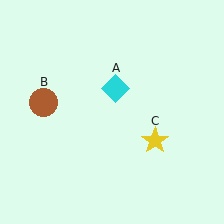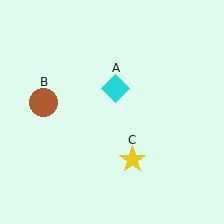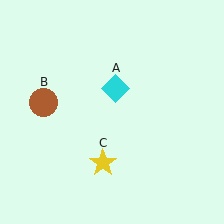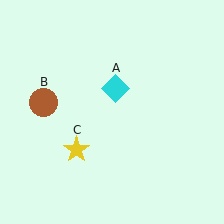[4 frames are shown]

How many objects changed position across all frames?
1 object changed position: yellow star (object C).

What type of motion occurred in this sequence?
The yellow star (object C) rotated clockwise around the center of the scene.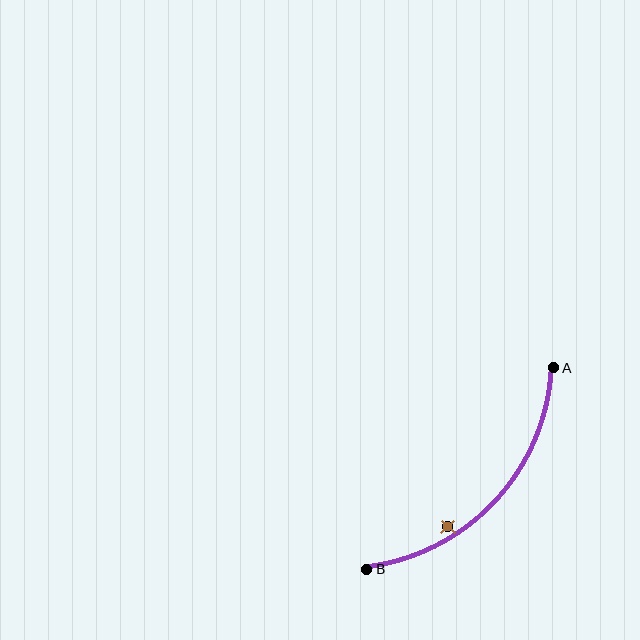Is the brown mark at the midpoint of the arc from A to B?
No — the brown mark does not lie on the arc at all. It sits slightly inside the curve.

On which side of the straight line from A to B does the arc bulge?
The arc bulges below and to the right of the straight line connecting A and B.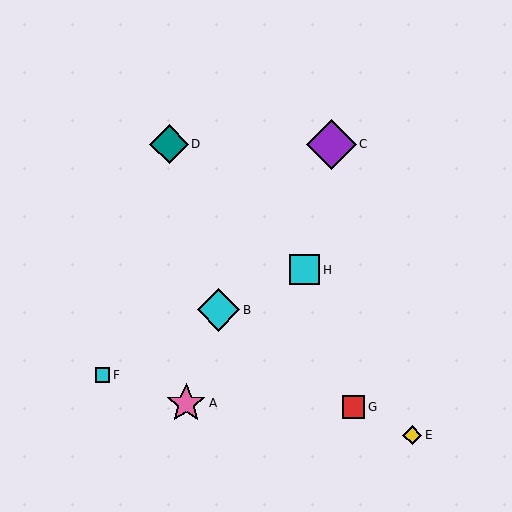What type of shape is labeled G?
Shape G is a red square.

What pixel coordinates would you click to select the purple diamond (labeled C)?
Click at (331, 145) to select the purple diamond C.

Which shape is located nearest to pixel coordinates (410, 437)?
The yellow diamond (labeled E) at (412, 435) is nearest to that location.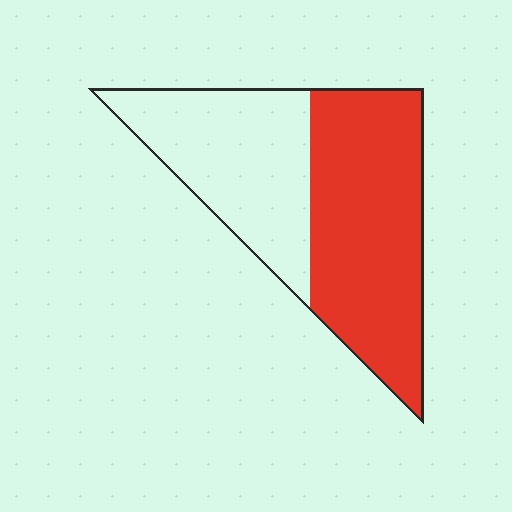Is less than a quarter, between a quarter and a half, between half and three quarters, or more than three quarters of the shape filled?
Between half and three quarters.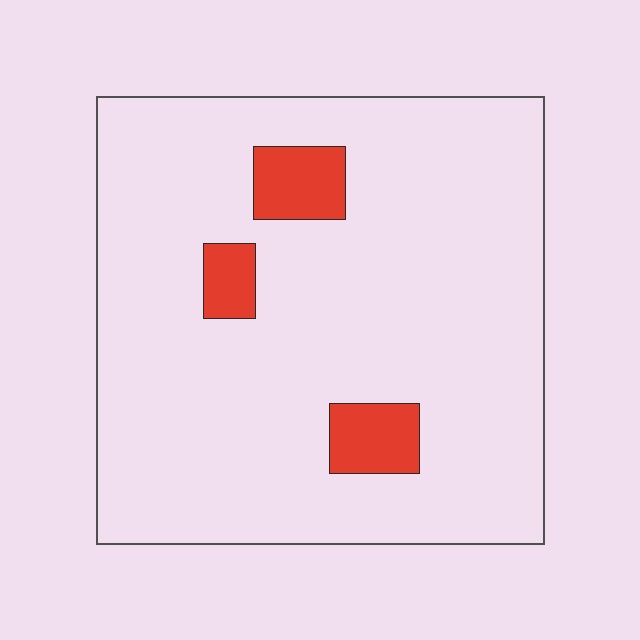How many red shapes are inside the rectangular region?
3.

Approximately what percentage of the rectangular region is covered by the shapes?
Approximately 10%.